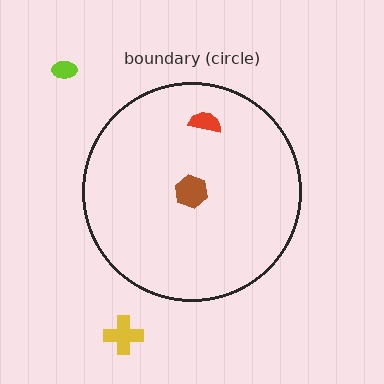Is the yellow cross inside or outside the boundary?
Outside.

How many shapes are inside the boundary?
2 inside, 2 outside.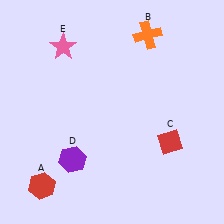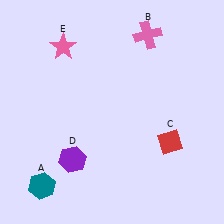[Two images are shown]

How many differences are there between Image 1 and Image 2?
There are 2 differences between the two images.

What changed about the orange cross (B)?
In Image 1, B is orange. In Image 2, it changed to pink.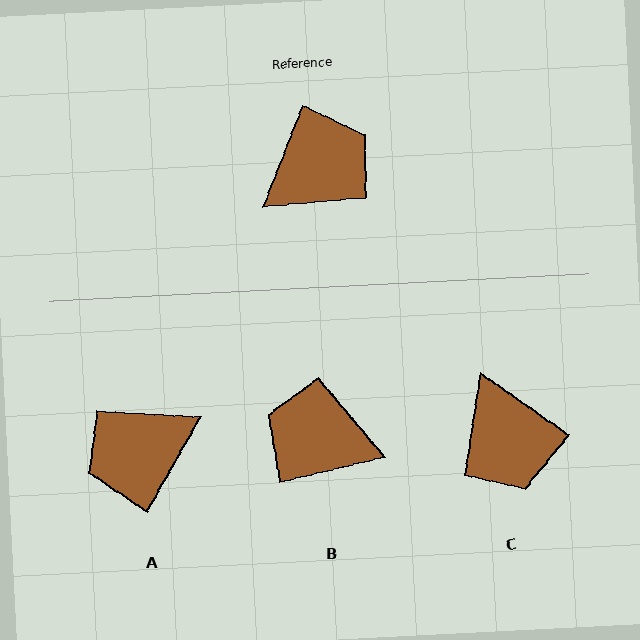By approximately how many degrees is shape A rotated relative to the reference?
Approximately 171 degrees counter-clockwise.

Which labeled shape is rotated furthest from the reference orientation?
A, about 171 degrees away.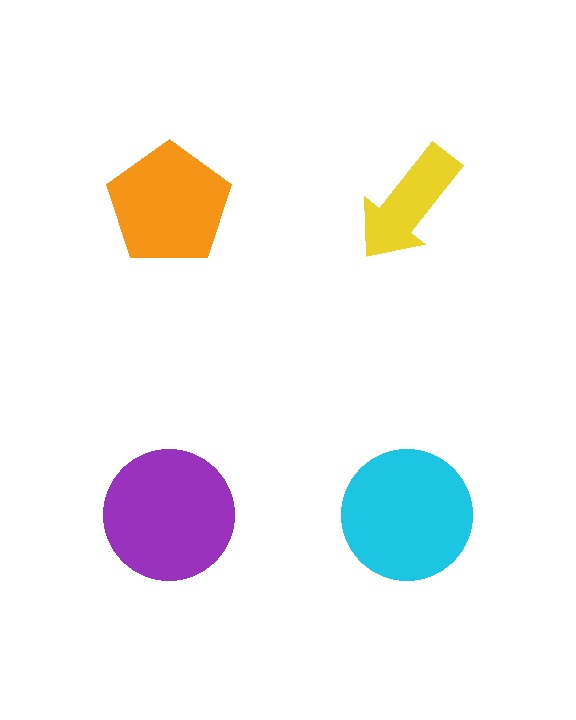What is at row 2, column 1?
A purple circle.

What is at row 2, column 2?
A cyan circle.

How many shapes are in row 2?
2 shapes.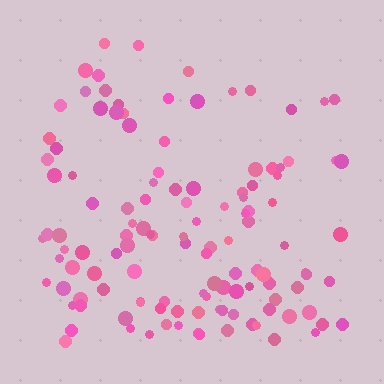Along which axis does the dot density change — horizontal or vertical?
Vertical.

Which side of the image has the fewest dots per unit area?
The top.